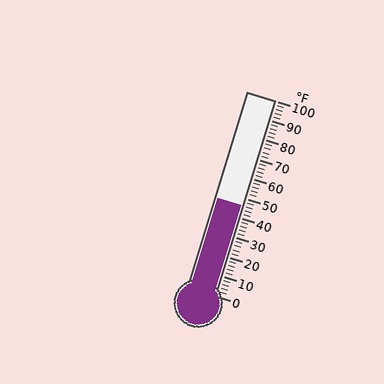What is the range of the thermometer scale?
The thermometer scale ranges from 0°F to 100°F.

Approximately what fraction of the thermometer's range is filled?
The thermometer is filled to approximately 45% of its range.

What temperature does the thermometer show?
The thermometer shows approximately 46°F.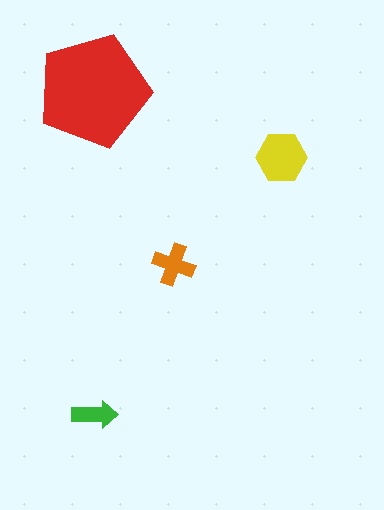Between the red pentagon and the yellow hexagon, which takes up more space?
The red pentagon.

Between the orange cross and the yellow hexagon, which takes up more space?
The yellow hexagon.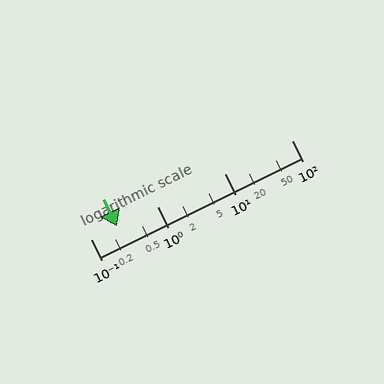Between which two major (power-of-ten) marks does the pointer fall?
The pointer is between 0.1 and 1.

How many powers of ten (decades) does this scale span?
The scale spans 3 decades, from 0.1 to 100.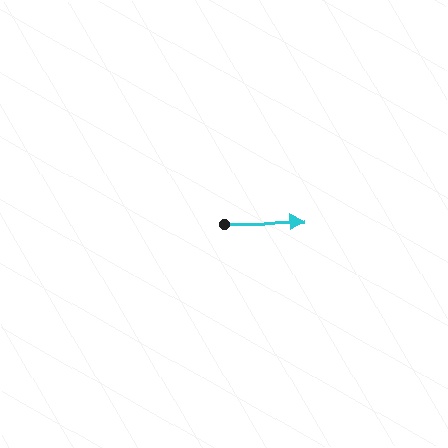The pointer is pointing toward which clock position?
Roughly 3 o'clock.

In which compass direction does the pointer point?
East.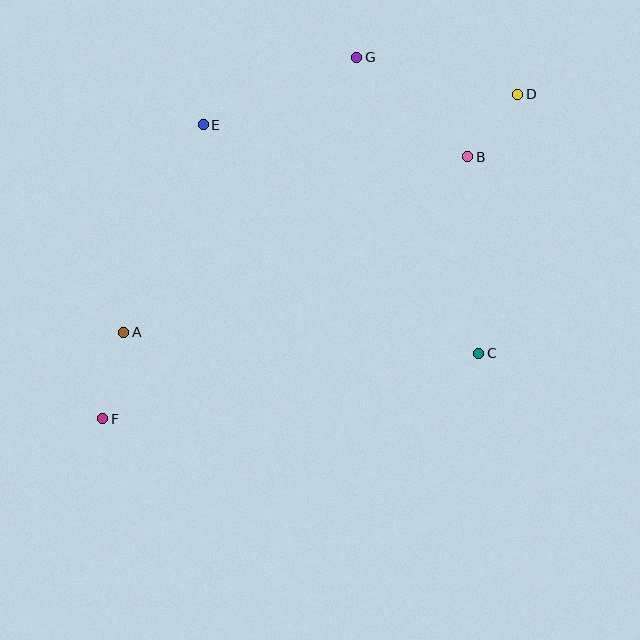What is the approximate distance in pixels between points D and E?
The distance between D and E is approximately 316 pixels.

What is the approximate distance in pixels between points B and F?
The distance between B and F is approximately 449 pixels.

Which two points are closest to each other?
Points B and D are closest to each other.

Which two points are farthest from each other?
Points D and F are farthest from each other.